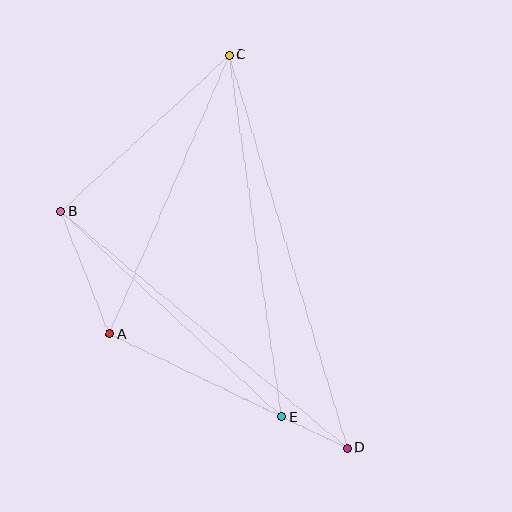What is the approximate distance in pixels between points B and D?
The distance between B and D is approximately 371 pixels.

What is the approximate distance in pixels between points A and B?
The distance between A and B is approximately 132 pixels.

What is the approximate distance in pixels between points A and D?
The distance between A and D is approximately 263 pixels.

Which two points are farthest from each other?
Points C and D are farthest from each other.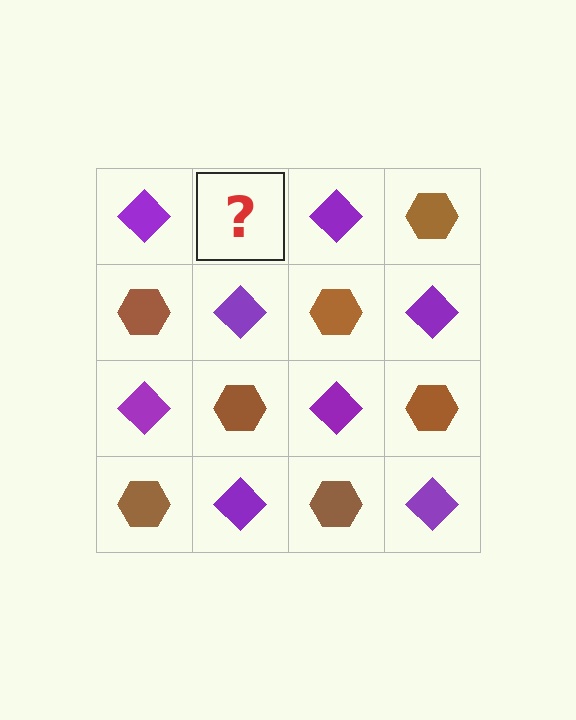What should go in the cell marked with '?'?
The missing cell should contain a brown hexagon.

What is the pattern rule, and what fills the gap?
The rule is that it alternates purple diamond and brown hexagon in a checkerboard pattern. The gap should be filled with a brown hexagon.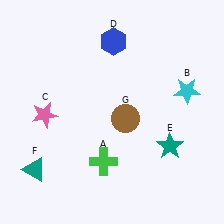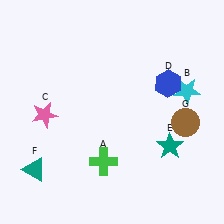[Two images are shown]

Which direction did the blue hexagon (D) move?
The blue hexagon (D) moved right.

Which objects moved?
The objects that moved are: the blue hexagon (D), the brown circle (G).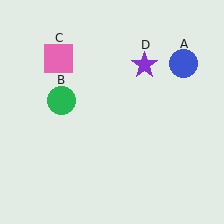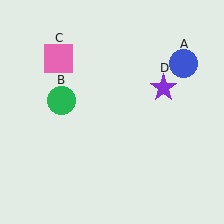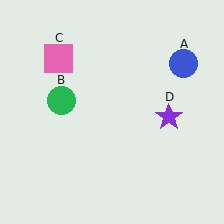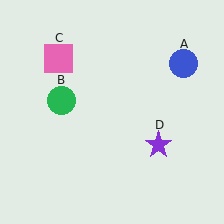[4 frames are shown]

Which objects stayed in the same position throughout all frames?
Blue circle (object A) and green circle (object B) and pink square (object C) remained stationary.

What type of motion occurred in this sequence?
The purple star (object D) rotated clockwise around the center of the scene.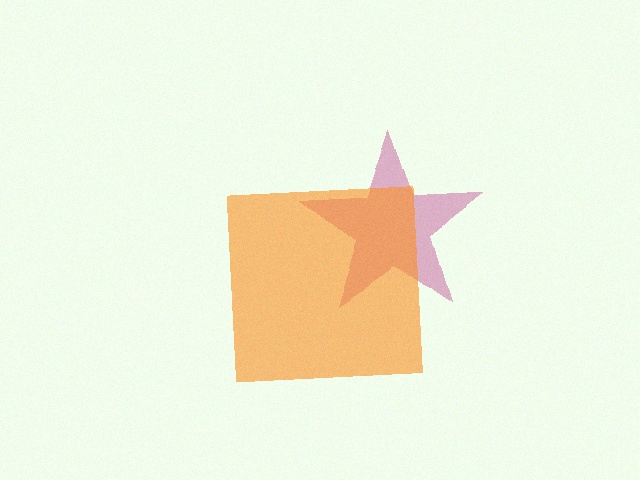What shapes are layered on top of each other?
The layered shapes are: a magenta star, an orange square.